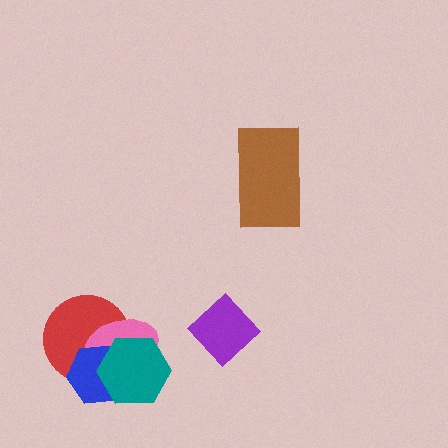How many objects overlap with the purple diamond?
0 objects overlap with the purple diamond.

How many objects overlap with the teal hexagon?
3 objects overlap with the teal hexagon.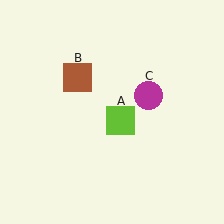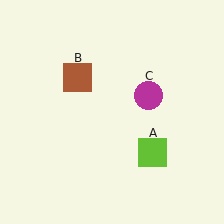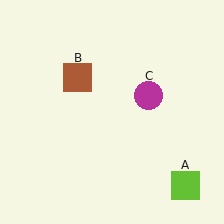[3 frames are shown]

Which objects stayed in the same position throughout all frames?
Brown square (object B) and magenta circle (object C) remained stationary.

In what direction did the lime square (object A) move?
The lime square (object A) moved down and to the right.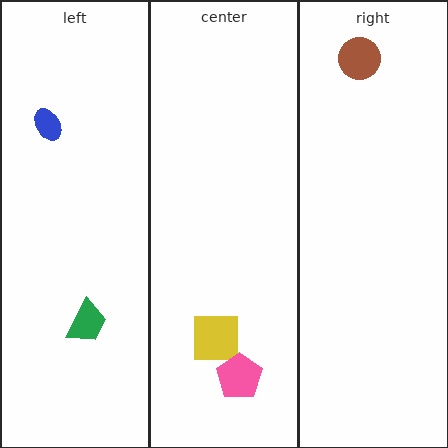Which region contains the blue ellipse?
The left region.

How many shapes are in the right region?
1.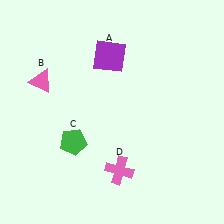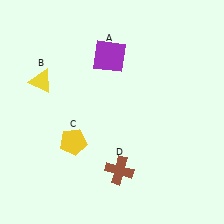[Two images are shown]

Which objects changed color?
B changed from pink to yellow. C changed from green to yellow. D changed from pink to brown.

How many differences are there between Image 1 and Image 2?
There are 3 differences between the two images.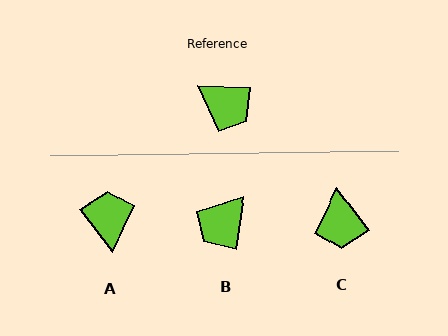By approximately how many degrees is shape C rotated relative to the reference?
Approximately 51 degrees clockwise.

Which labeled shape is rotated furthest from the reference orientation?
A, about 130 degrees away.